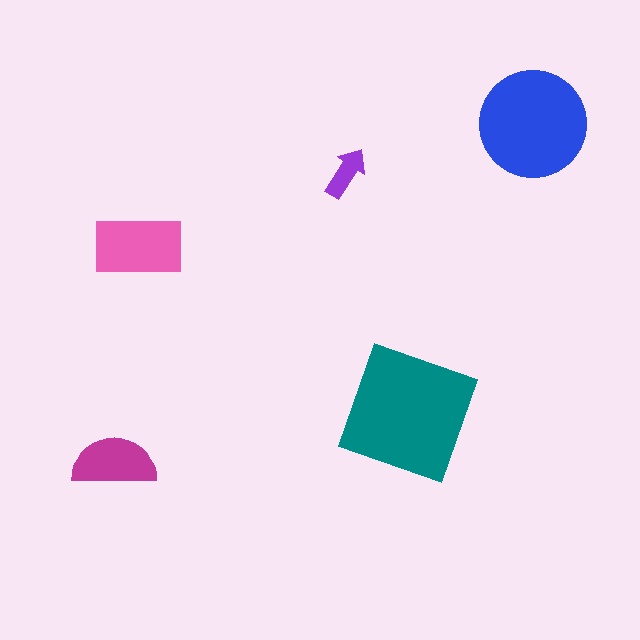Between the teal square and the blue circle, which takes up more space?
The teal square.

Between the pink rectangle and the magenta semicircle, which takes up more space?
The pink rectangle.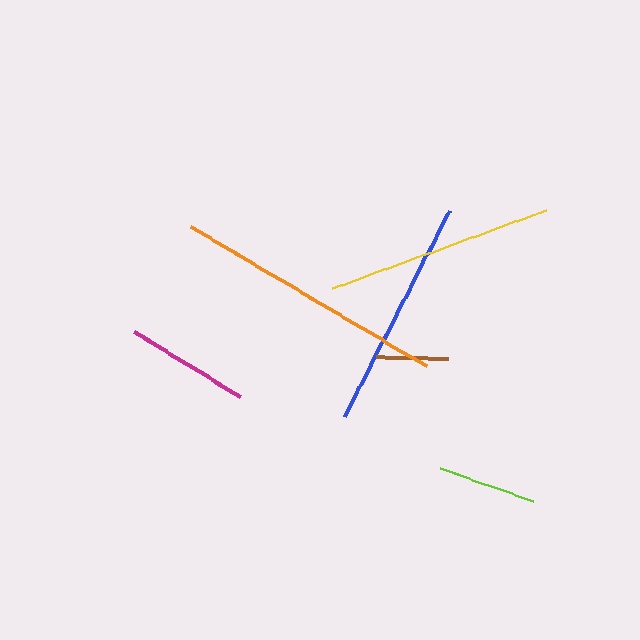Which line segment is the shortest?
The brown line is the shortest at approximately 72 pixels.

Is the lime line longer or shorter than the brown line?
The lime line is longer than the brown line.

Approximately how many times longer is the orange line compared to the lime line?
The orange line is approximately 2.8 times the length of the lime line.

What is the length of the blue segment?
The blue segment is approximately 231 pixels long.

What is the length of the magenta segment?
The magenta segment is approximately 125 pixels long.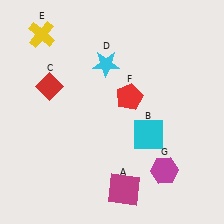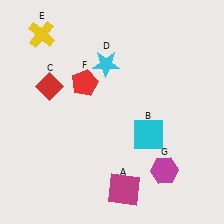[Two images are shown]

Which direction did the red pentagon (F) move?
The red pentagon (F) moved left.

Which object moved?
The red pentagon (F) moved left.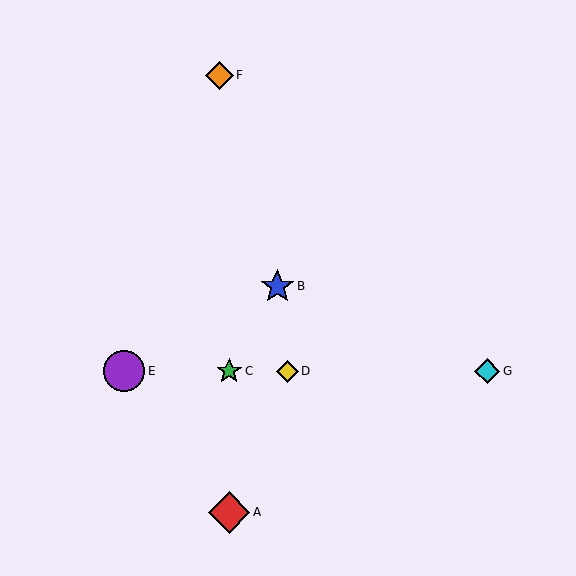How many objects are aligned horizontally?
4 objects (C, D, E, G) are aligned horizontally.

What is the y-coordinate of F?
Object F is at y≈75.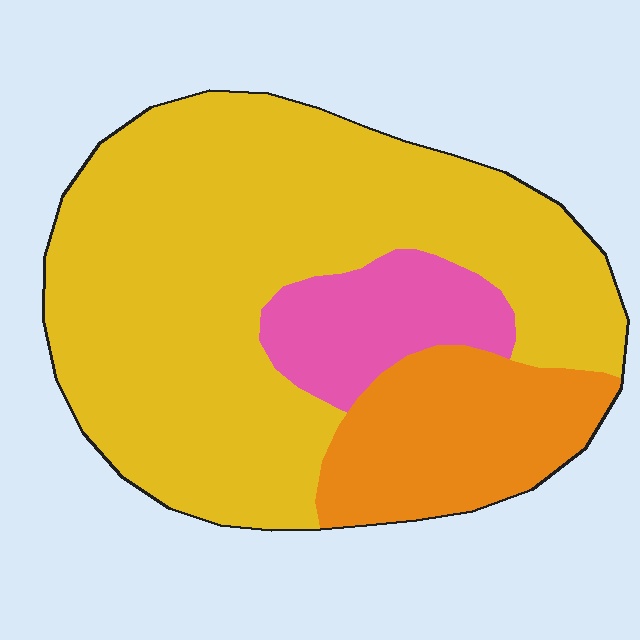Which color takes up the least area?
Pink, at roughly 10%.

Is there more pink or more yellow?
Yellow.